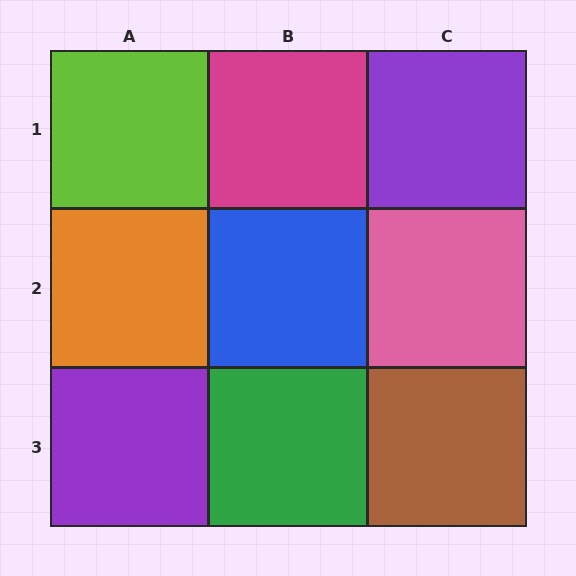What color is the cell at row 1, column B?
Magenta.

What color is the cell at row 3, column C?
Brown.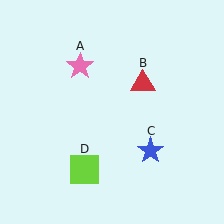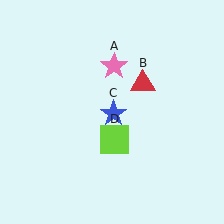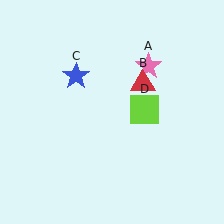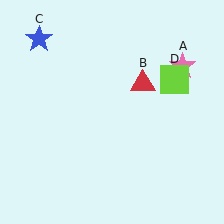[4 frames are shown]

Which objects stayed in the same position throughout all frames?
Red triangle (object B) remained stationary.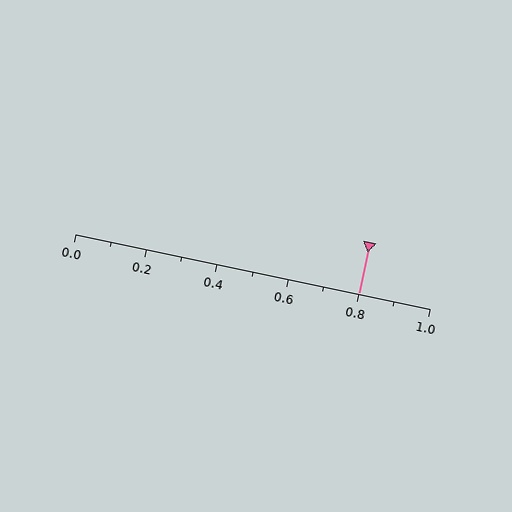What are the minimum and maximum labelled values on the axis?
The axis runs from 0.0 to 1.0.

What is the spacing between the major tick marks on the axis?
The major ticks are spaced 0.2 apart.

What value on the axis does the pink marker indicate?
The marker indicates approximately 0.8.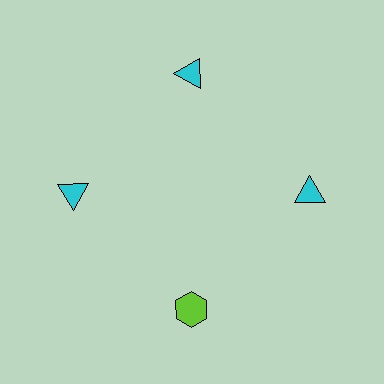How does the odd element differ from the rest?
It differs in both color (lime instead of cyan) and shape (hexagon instead of triangle).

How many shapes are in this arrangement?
There are 4 shapes arranged in a ring pattern.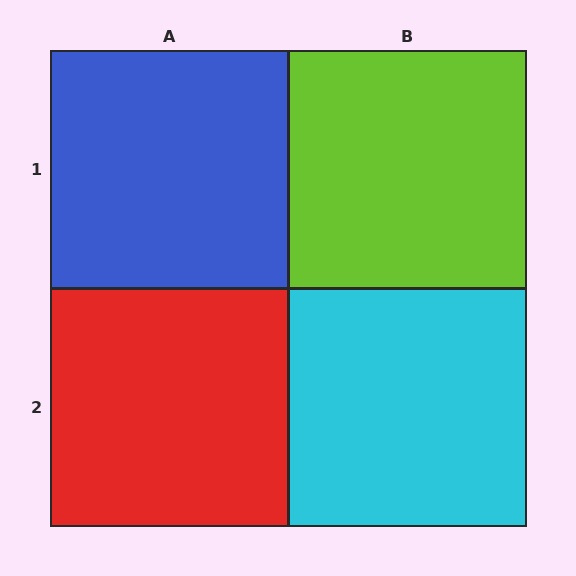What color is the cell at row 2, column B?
Cyan.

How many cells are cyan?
1 cell is cyan.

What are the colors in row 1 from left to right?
Blue, lime.